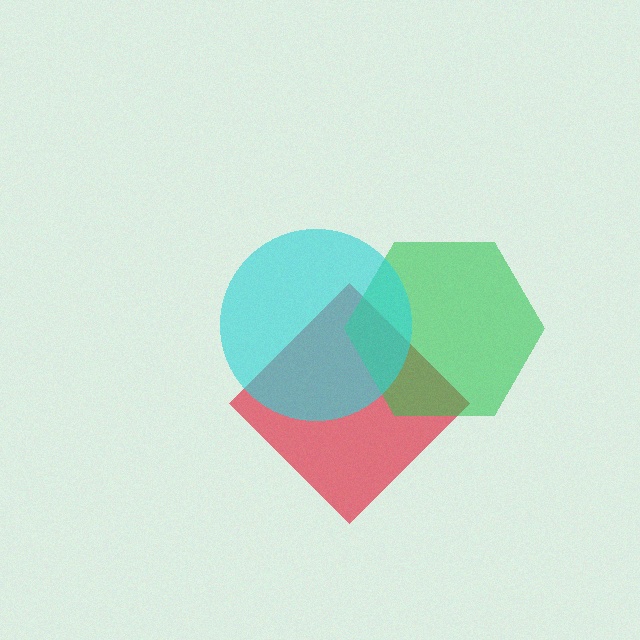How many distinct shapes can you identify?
There are 3 distinct shapes: a red diamond, a green hexagon, a cyan circle.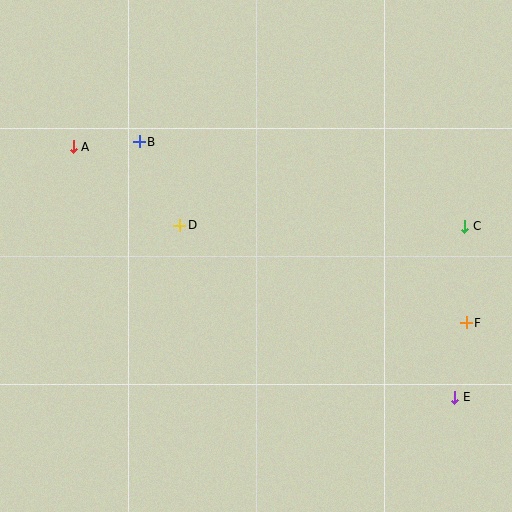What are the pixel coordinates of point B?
Point B is at (139, 142).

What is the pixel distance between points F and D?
The distance between F and D is 303 pixels.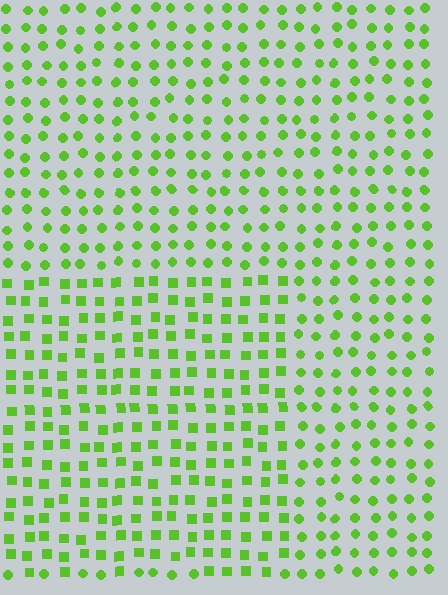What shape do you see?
I see a rectangle.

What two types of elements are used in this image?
The image uses squares inside the rectangle region and circles outside it.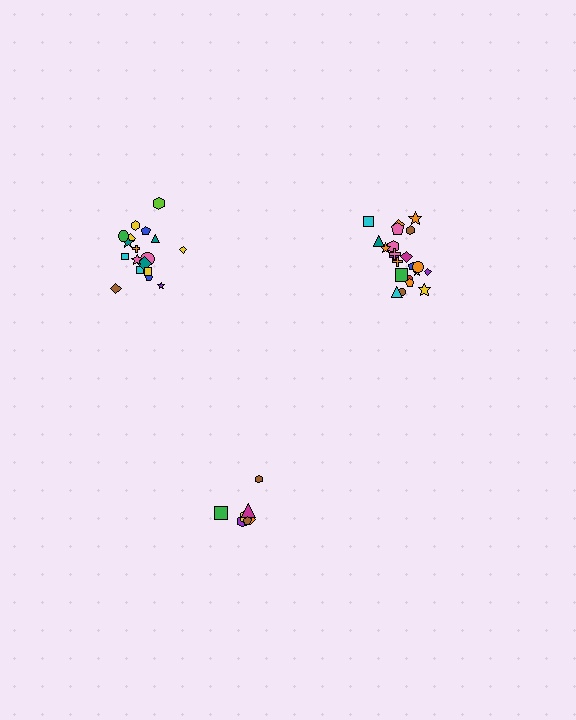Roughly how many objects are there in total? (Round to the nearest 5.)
Roughly 45 objects in total.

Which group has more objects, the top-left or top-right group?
The top-right group.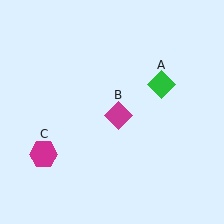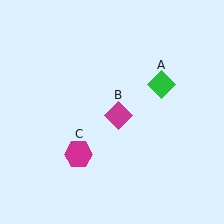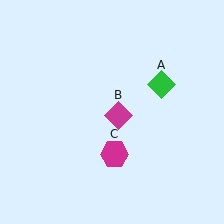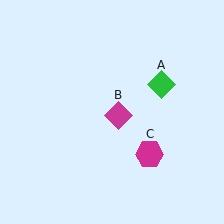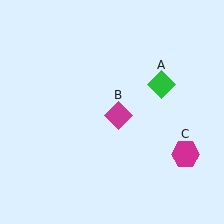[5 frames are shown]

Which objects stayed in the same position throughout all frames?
Green diamond (object A) and magenta diamond (object B) remained stationary.